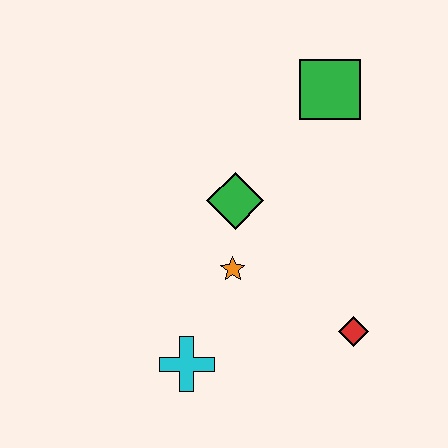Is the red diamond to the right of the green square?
Yes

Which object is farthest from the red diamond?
The green square is farthest from the red diamond.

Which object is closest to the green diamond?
The orange star is closest to the green diamond.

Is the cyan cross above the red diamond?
No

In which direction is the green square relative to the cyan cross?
The green square is above the cyan cross.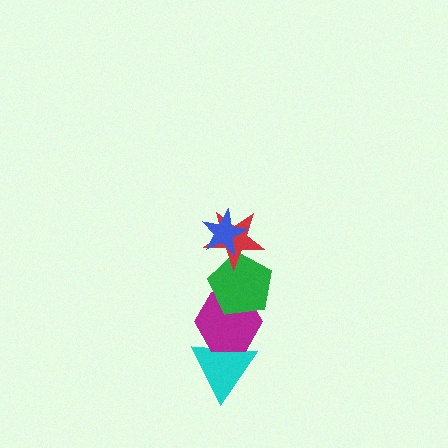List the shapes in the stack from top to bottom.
From top to bottom: the blue star, the red star, the green pentagon, the magenta hexagon, the cyan triangle.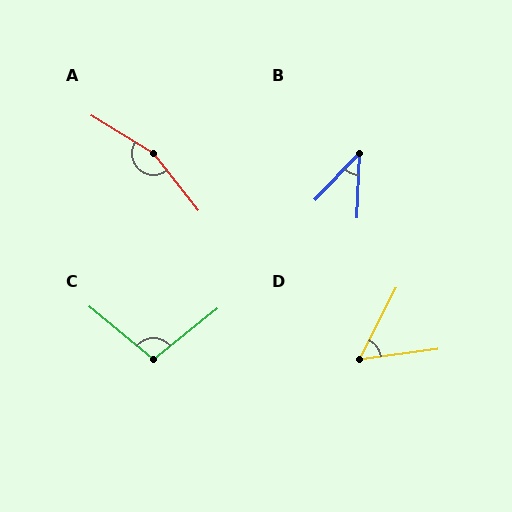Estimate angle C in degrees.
Approximately 102 degrees.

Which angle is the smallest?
B, at approximately 41 degrees.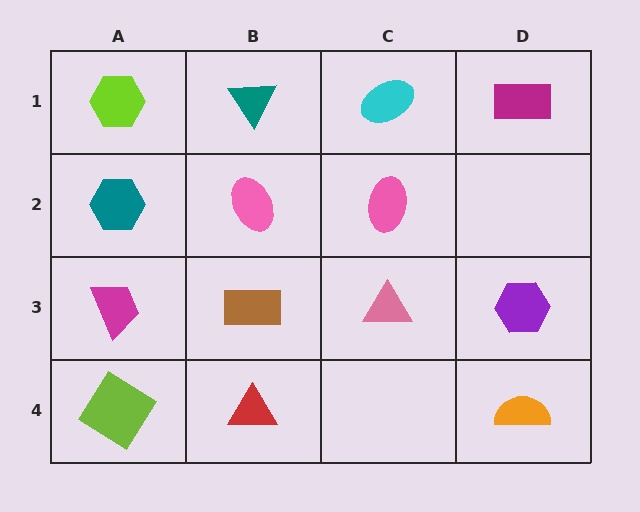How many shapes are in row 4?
3 shapes.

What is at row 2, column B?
A pink ellipse.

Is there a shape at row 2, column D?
No, that cell is empty.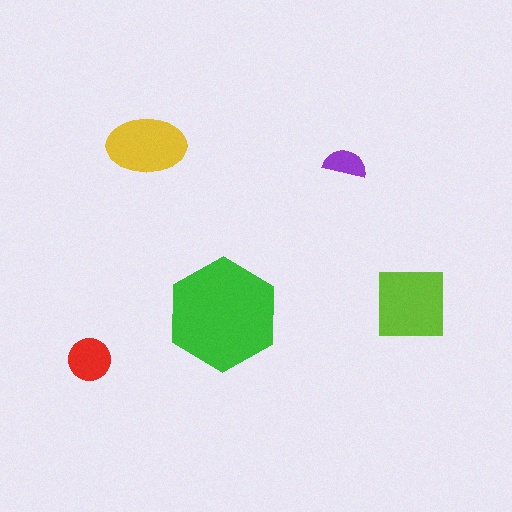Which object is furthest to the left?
The red circle is leftmost.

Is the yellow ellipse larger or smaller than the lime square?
Smaller.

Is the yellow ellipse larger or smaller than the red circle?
Larger.